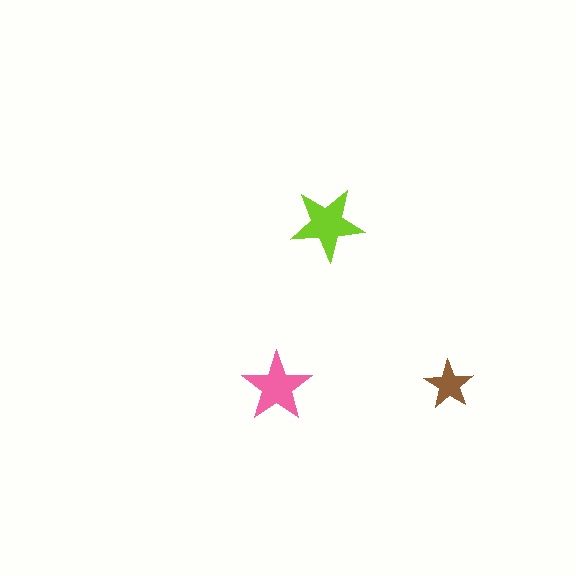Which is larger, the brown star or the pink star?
The pink one.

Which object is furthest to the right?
The brown star is rightmost.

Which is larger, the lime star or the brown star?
The lime one.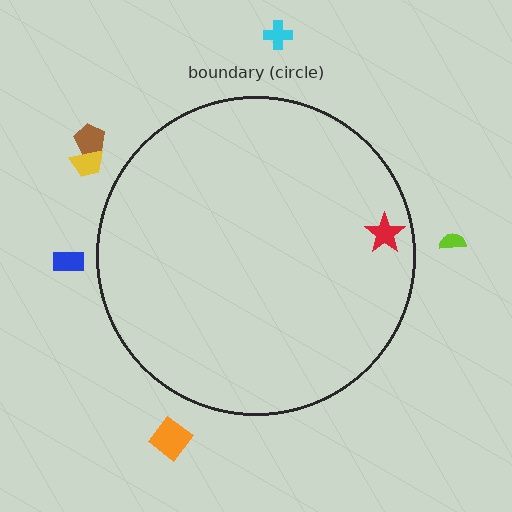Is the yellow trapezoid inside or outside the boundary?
Outside.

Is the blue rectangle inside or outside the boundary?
Outside.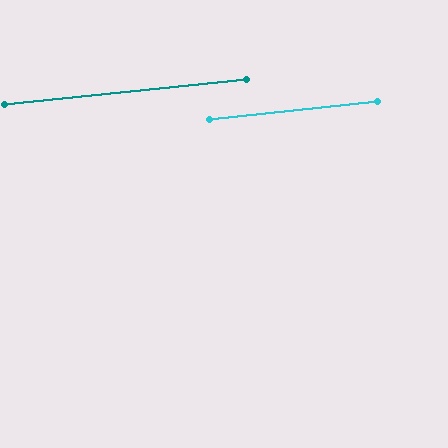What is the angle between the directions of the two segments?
Approximately 0 degrees.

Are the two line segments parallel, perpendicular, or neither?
Parallel — their directions differ by only 0.1°.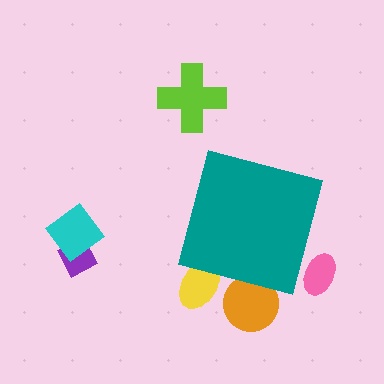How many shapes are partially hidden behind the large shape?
3 shapes are partially hidden.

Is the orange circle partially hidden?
Yes, the orange circle is partially hidden behind the teal square.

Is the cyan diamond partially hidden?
No, the cyan diamond is fully visible.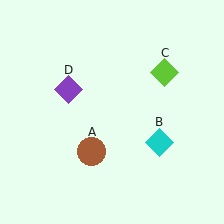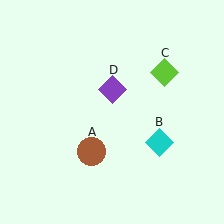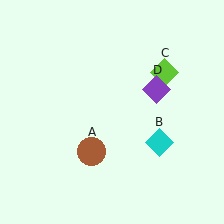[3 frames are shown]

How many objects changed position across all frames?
1 object changed position: purple diamond (object D).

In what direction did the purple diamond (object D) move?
The purple diamond (object D) moved right.